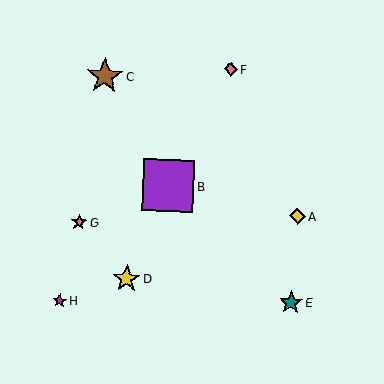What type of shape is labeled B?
Shape B is a purple square.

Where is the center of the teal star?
The center of the teal star is at (291, 303).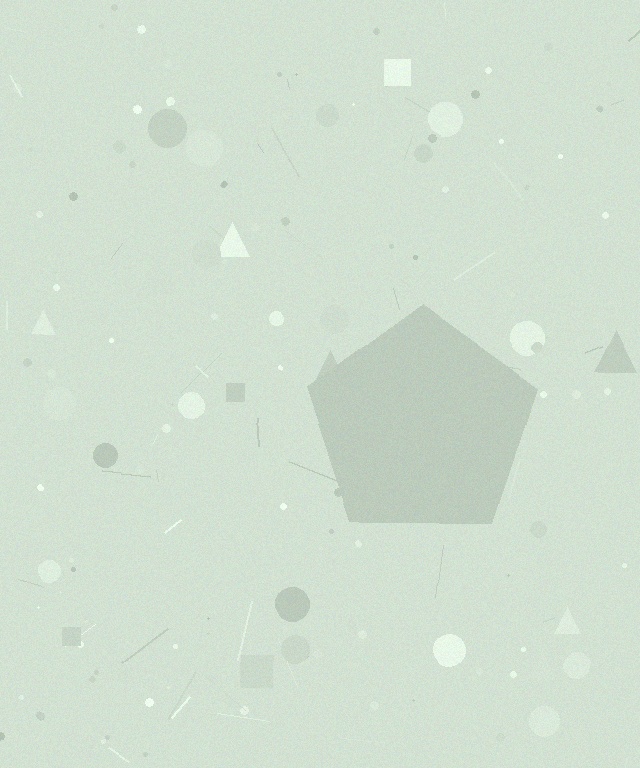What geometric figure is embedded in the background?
A pentagon is embedded in the background.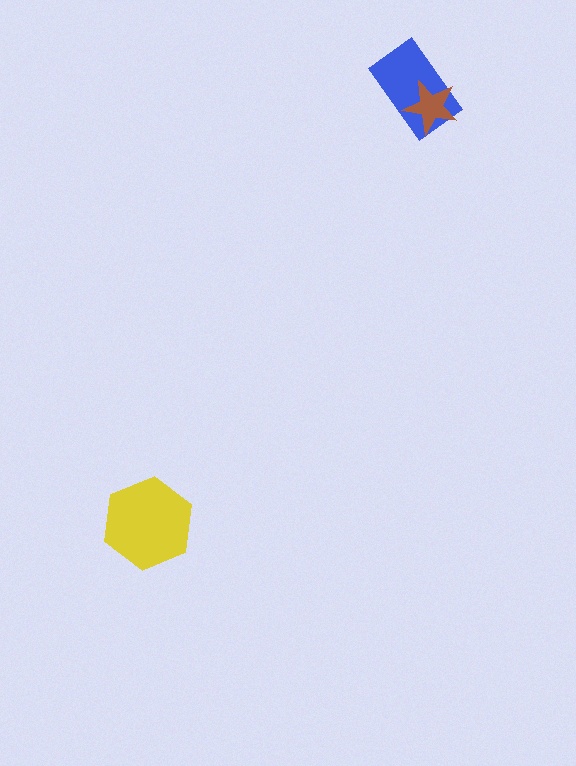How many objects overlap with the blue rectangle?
1 object overlaps with the blue rectangle.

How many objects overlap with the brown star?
1 object overlaps with the brown star.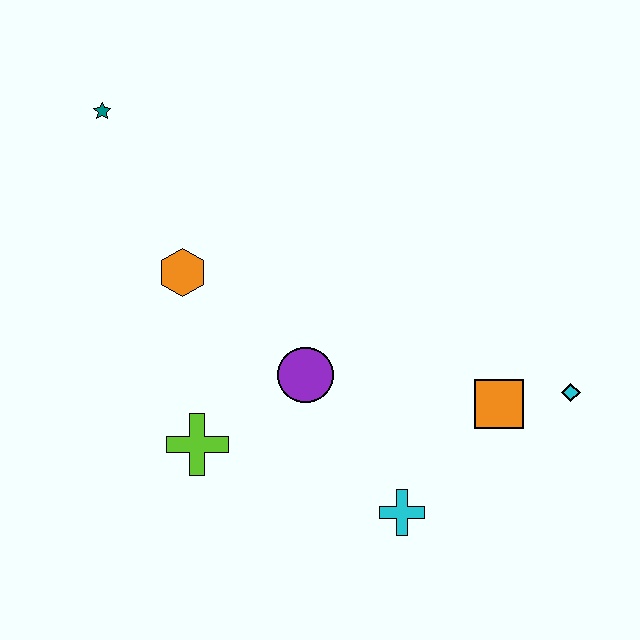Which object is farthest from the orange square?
The teal star is farthest from the orange square.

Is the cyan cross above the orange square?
No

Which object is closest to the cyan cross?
The orange square is closest to the cyan cross.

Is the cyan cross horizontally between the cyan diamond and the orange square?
No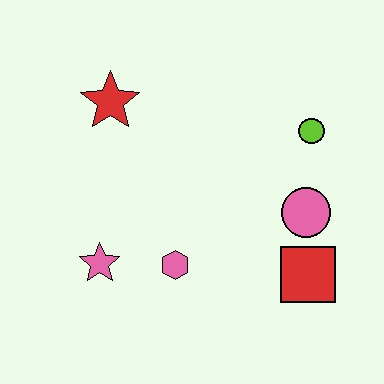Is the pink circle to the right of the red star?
Yes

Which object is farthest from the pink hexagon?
The lime circle is farthest from the pink hexagon.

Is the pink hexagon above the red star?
No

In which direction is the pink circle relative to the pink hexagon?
The pink circle is to the right of the pink hexagon.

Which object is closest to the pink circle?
The red square is closest to the pink circle.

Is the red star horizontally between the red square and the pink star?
Yes